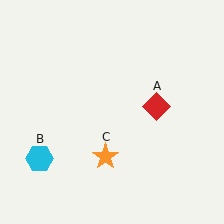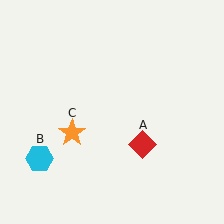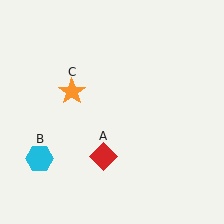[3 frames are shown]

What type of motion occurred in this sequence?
The red diamond (object A), orange star (object C) rotated clockwise around the center of the scene.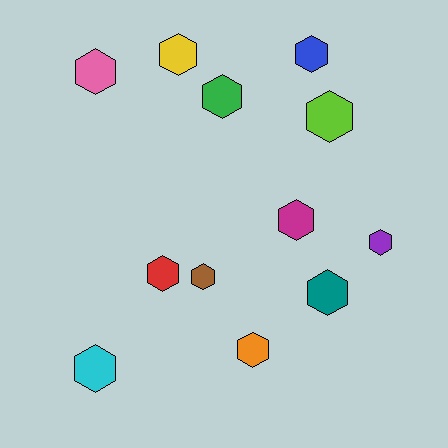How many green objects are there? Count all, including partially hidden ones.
There is 1 green object.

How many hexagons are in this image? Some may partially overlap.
There are 12 hexagons.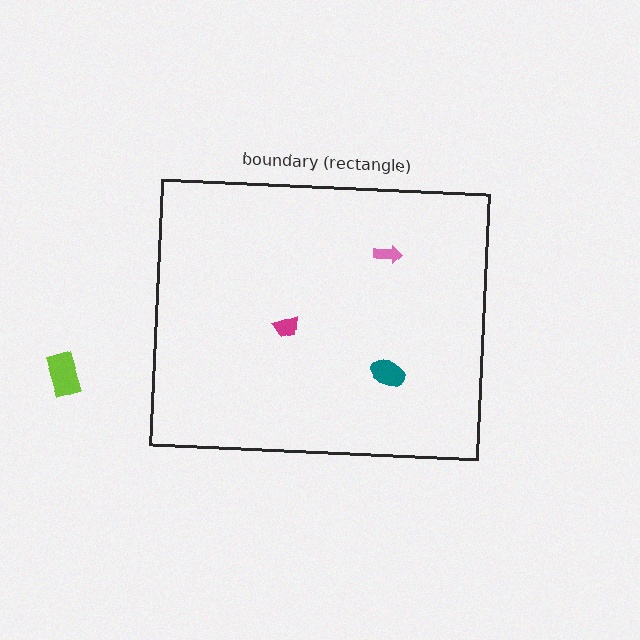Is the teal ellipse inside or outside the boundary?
Inside.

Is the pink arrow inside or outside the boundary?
Inside.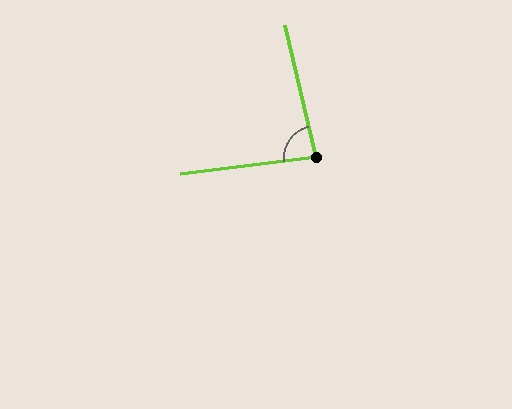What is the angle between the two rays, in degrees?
Approximately 84 degrees.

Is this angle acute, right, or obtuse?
It is acute.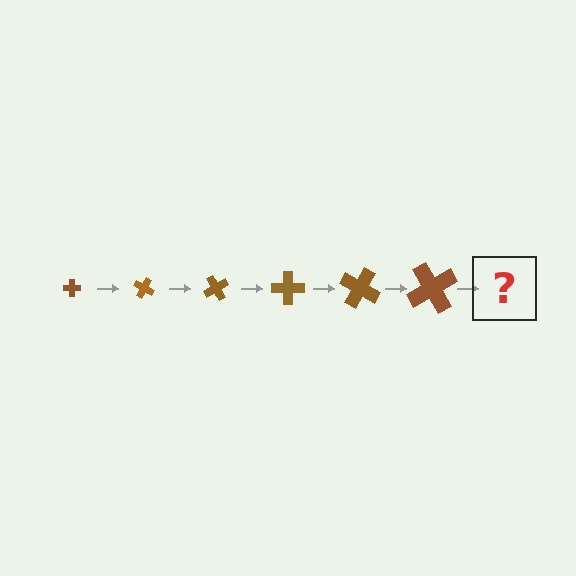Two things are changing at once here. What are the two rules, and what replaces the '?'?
The two rules are that the cross grows larger each step and it rotates 30 degrees each step. The '?' should be a cross, larger than the previous one and rotated 180 degrees from the start.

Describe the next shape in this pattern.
It should be a cross, larger than the previous one and rotated 180 degrees from the start.